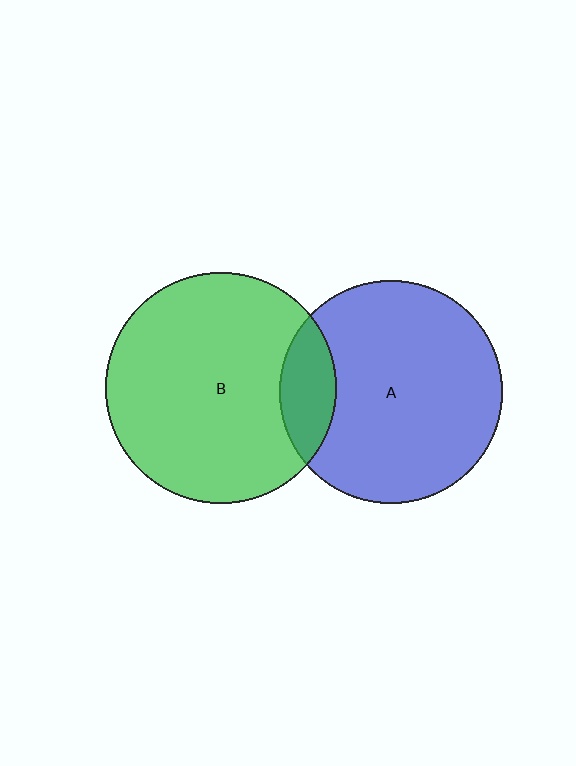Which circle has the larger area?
Circle B (green).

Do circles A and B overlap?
Yes.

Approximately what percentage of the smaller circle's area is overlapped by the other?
Approximately 15%.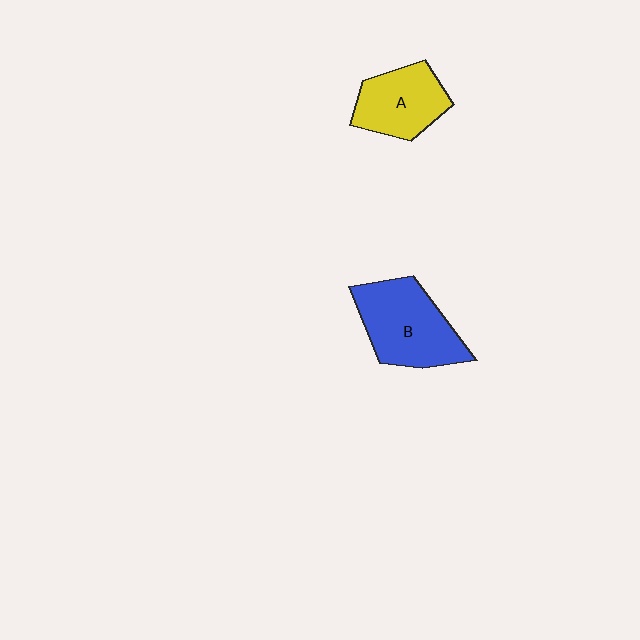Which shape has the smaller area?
Shape A (yellow).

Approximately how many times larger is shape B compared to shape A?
Approximately 1.3 times.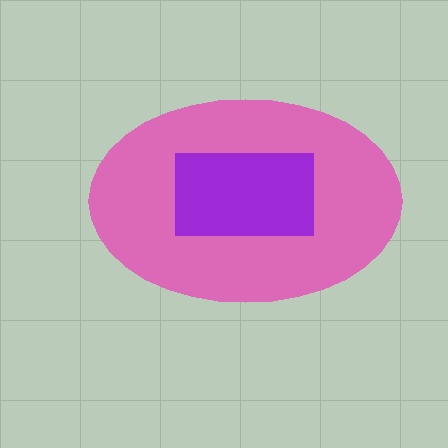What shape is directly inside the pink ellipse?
The purple rectangle.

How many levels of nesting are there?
2.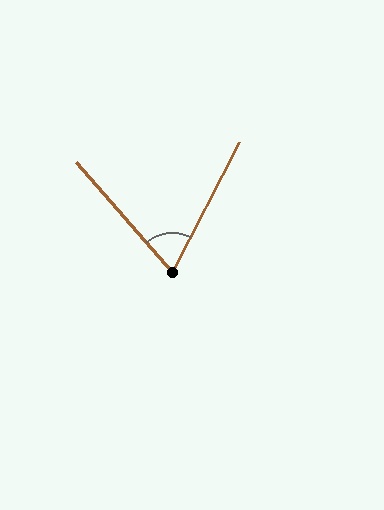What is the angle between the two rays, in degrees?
Approximately 69 degrees.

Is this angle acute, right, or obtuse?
It is acute.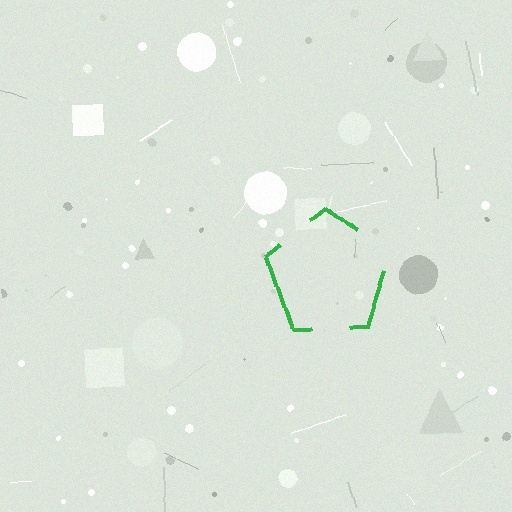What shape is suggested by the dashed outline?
The dashed outline suggests a pentagon.